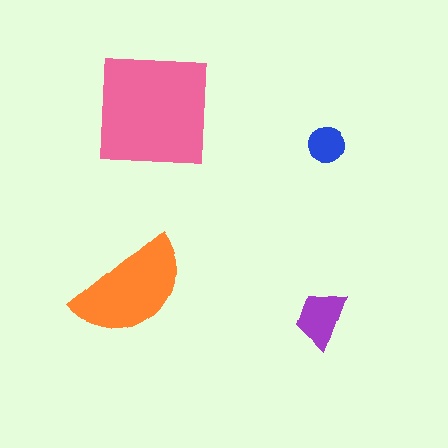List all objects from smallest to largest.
The blue circle, the purple trapezoid, the orange semicircle, the pink square.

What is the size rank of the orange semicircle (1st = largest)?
2nd.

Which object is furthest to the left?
The orange semicircle is leftmost.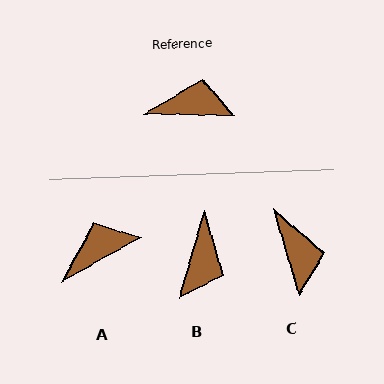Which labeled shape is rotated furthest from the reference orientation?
B, about 105 degrees away.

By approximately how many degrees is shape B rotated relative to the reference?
Approximately 105 degrees clockwise.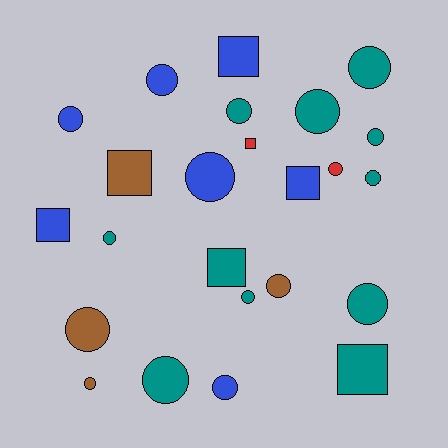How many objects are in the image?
There are 24 objects.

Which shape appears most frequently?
Circle, with 17 objects.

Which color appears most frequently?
Teal, with 11 objects.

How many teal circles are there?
There are 9 teal circles.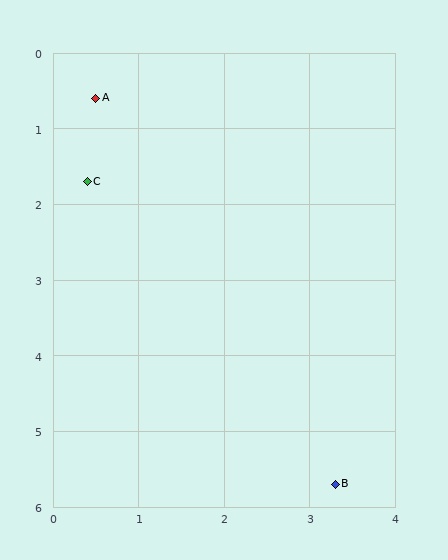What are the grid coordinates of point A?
Point A is at approximately (0.5, 0.6).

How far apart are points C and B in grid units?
Points C and B are about 4.9 grid units apart.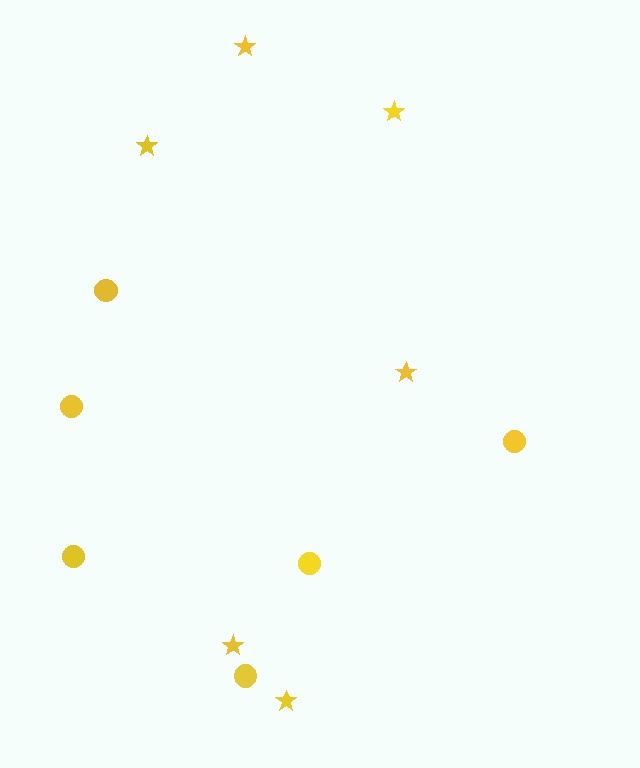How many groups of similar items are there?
There are 2 groups: one group of stars (6) and one group of circles (6).